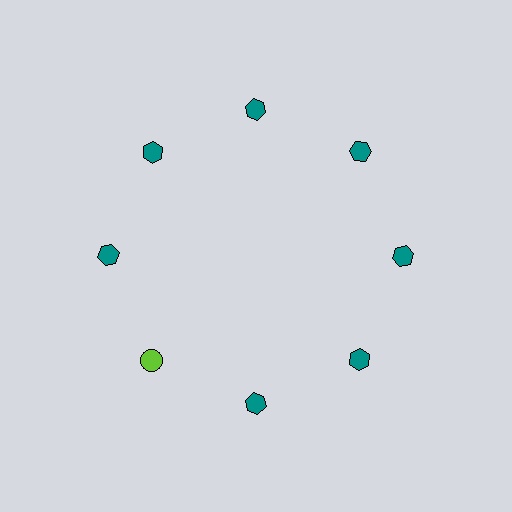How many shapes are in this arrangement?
There are 8 shapes arranged in a ring pattern.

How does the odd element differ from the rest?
It differs in both color (lime instead of teal) and shape (circle instead of hexagon).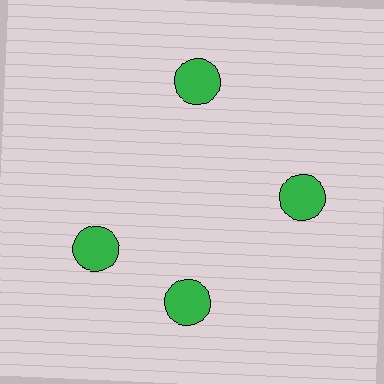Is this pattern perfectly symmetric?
No. The 4 green circles are arranged in a ring, but one element near the 9 o'clock position is rotated out of alignment along the ring, breaking the 4-fold rotational symmetry.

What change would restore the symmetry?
The symmetry would be restored by rotating it back into even spacing with its neighbors so that all 4 circles sit at equal angles and equal distance from the center.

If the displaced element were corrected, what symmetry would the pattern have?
It would have 4-fold rotational symmetry — the pattern would map onto itself every 90 degrees.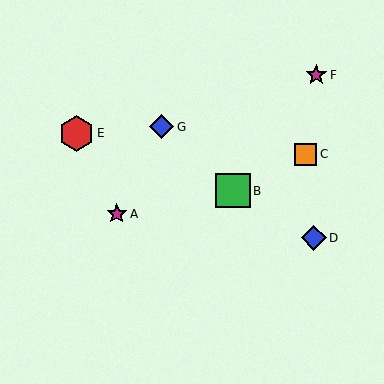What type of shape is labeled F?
Shape F is a magenta star.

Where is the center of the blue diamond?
The center of the blue diamond is at (162, 127).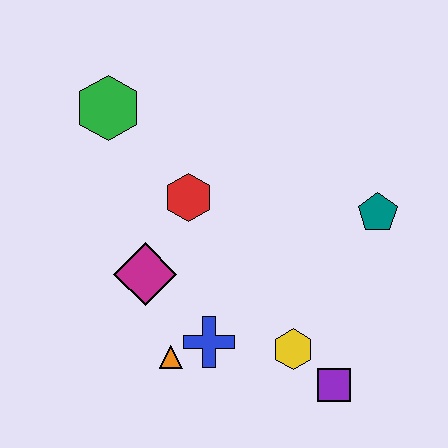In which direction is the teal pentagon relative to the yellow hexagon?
The teal pentagon is above the yellow hexagon.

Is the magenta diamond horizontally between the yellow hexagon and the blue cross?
No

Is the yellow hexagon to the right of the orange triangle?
Yes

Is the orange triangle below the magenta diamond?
Yes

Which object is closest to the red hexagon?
The magenta diamond is closest to the red hexagon.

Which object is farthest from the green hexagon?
The purple square is farthest from the green hexagon.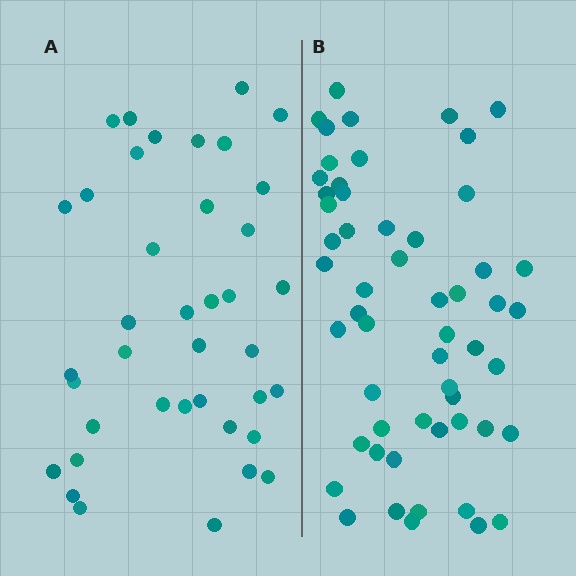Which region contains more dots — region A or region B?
Region B (the right region) has more dots.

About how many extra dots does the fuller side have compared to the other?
Region B has approximately 15 more dots than region A.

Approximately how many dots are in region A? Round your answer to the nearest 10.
About 40 dots. (The exact count is 39, which rounds to 40.)